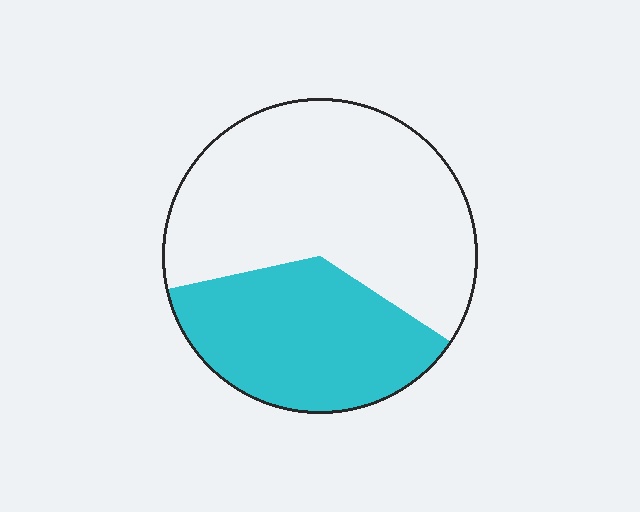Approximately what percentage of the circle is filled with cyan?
Approximately 35%.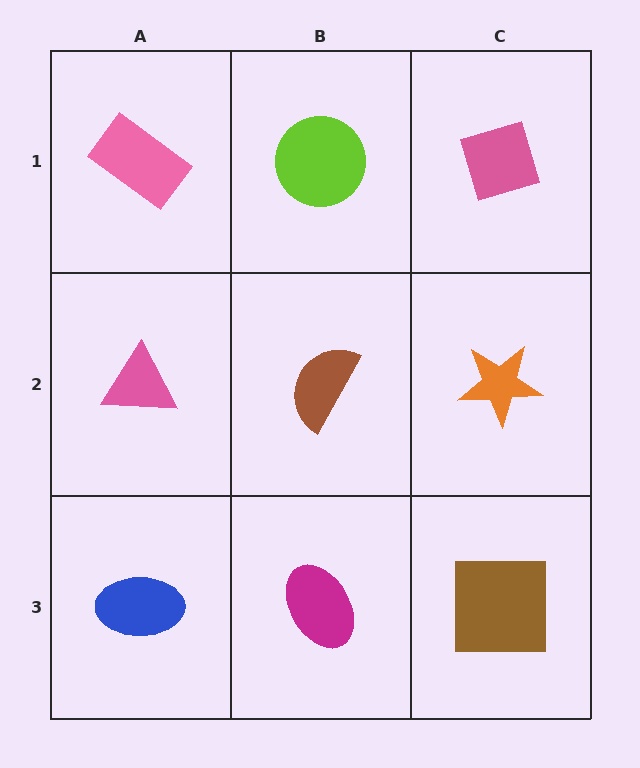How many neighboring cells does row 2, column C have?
3.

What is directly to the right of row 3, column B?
A brown square.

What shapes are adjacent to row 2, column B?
A lime circle (row 1, column B), a magenta ellipse (row 3, column B), a pink triangle (row 2, column A), an orange star (row 2, column C).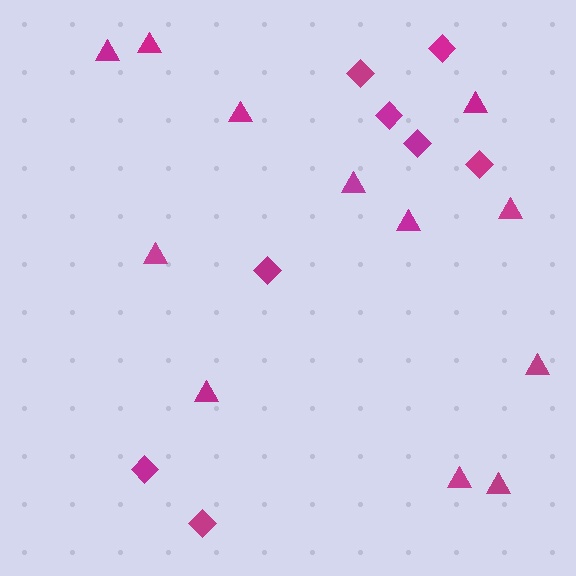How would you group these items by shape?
There are 2 groups: one group of diamonds (8) and one group of triangles (12).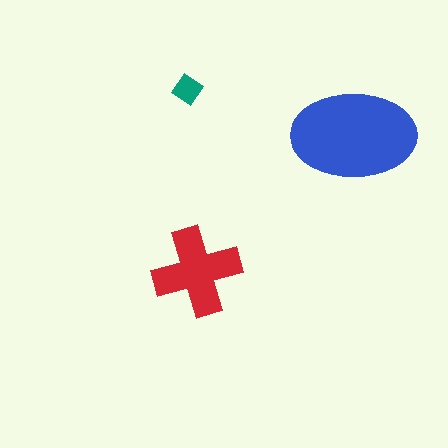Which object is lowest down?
The red cross is bottommost.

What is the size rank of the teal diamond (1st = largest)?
3rd.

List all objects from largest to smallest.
The blue ellipse, the red cross, the teal diamond.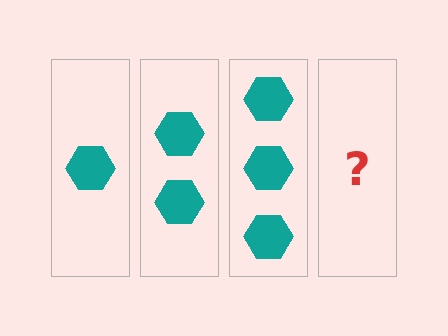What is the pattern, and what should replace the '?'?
The pattern is that each step adds one more hexagon. The '?' should be 4 hexagons.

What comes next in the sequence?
The next element should be 4 hexagons.